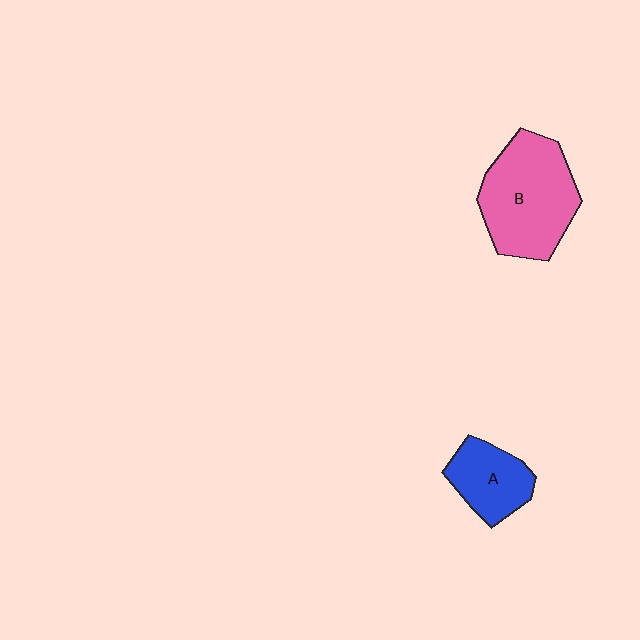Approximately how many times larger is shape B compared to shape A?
Approximately 1.9 times.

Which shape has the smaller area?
Shape A (blue).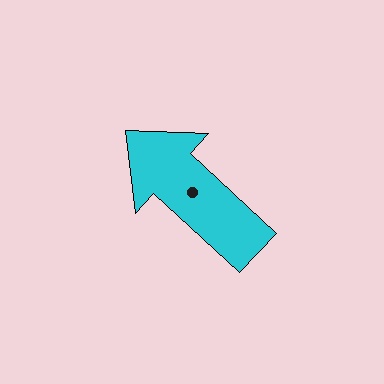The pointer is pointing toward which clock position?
Roughly 10 o'clock.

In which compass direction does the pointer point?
Northwest.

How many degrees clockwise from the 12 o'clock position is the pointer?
Approximately 313 degrees.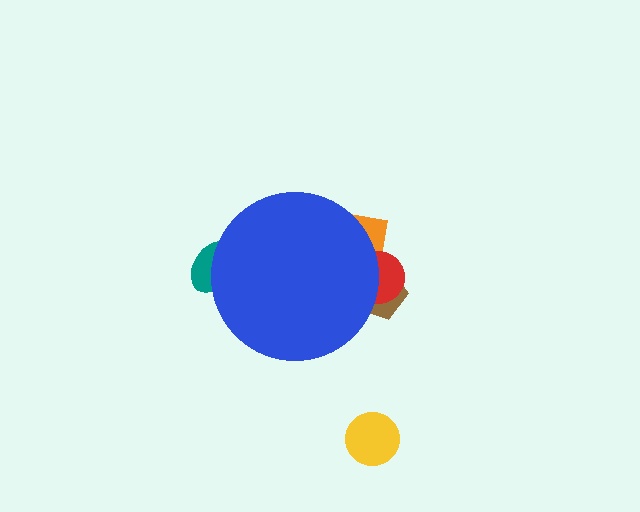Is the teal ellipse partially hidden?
Yes, the teal ellipse is partially hidden behind the blue circle.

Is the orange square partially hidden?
Yes, the orange square is partially hidden behind the blue circle.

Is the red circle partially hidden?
Yes, the red circle is partially hidden behind the blue circle.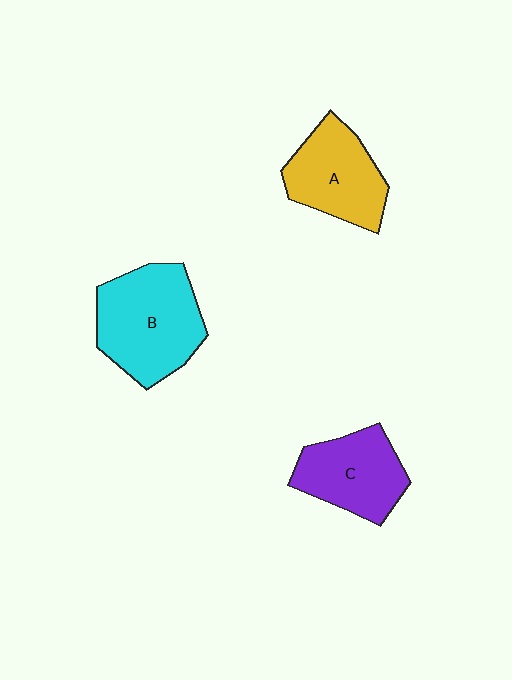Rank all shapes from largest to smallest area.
From largest to smallest: B (cyan), A (yellow), C (purple).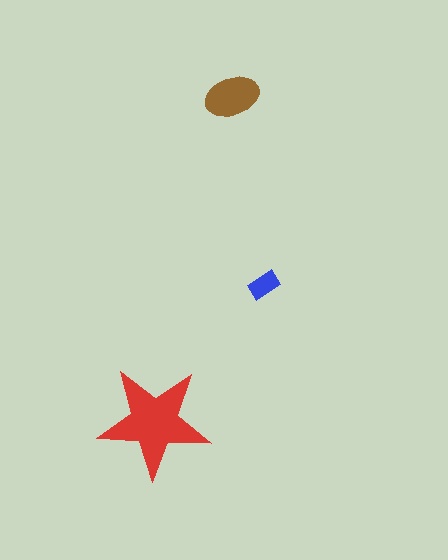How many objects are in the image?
There are 3 objects in the image.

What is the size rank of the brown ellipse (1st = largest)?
2nd.